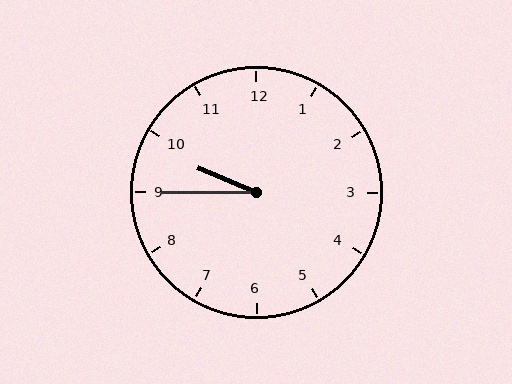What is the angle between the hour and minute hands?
Approximately 22 degrees.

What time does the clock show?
9:45.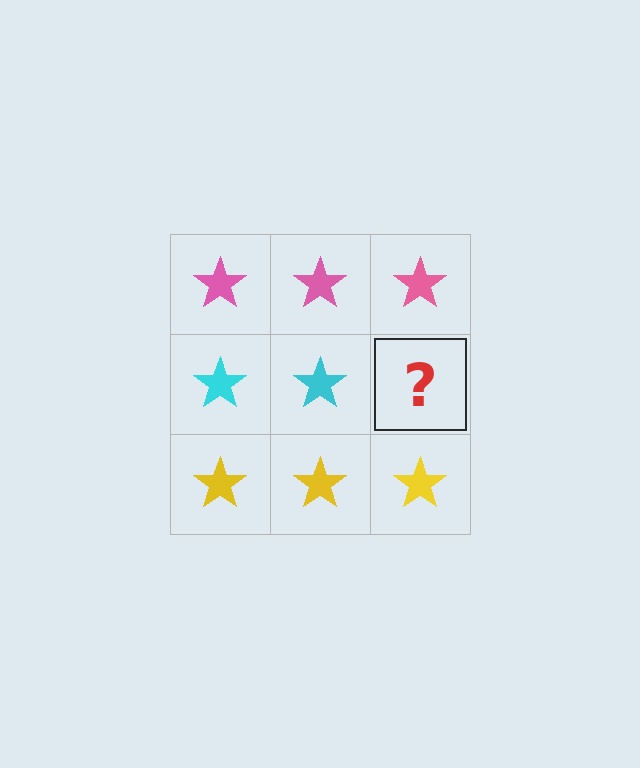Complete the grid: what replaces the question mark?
The question mark should be replaced with a cyan star.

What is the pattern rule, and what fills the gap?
The rule is that each row has a consistent color. The gap should be filled with a cyan star.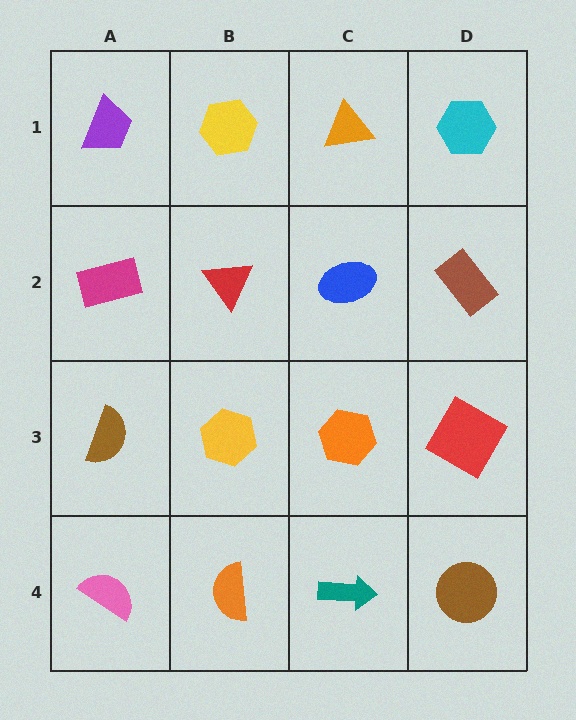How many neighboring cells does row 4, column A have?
2.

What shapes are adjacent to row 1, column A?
A magenta rectangle (row 2, column A), a yellow hexagon (row 1, column B).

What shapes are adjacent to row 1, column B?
A red triangle (row 2, column B), a purple trapezoid (row 1, column A), an orange triangle (row 1, column C).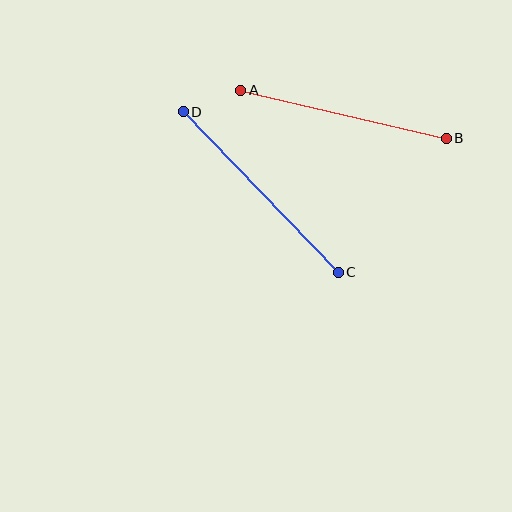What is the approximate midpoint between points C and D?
The midpoint is at approximately (261, 192) pixels.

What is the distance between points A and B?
The distance is approximately 211 pixels.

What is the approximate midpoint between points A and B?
The midpoint is at approximately (343, 114) pixels.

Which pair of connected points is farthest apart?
Points C and D are farthest apart.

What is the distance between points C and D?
The distance is approximately 223 pixels.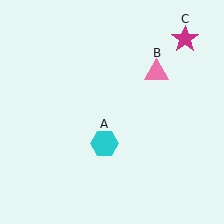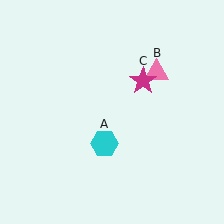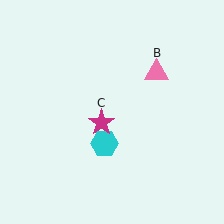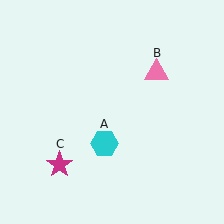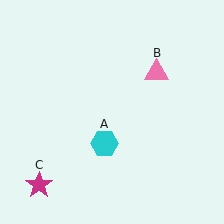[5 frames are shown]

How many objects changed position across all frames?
1 object changed position: magenta star (object C).